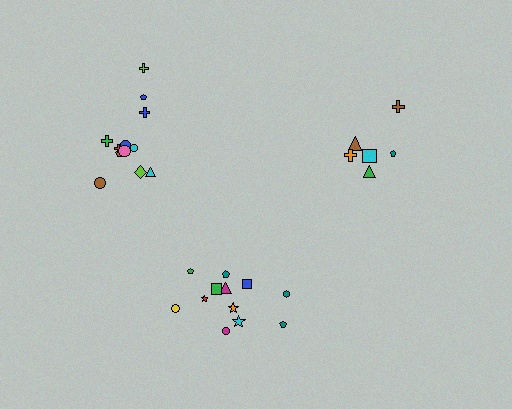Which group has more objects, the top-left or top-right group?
The top-left group.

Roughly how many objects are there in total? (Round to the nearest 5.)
Roughly 30 objects in total.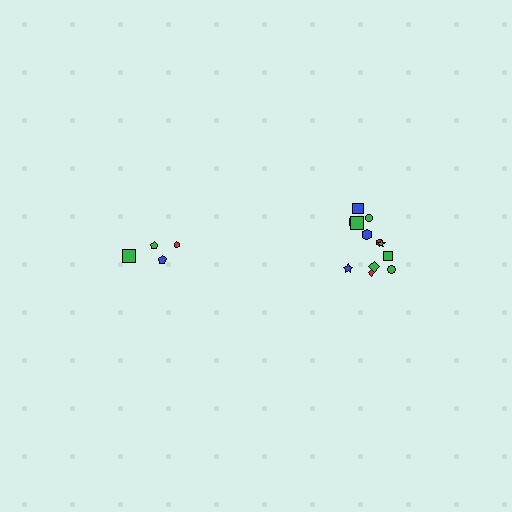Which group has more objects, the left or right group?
The right group.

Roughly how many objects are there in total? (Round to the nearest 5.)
Roughly 15 objects in total.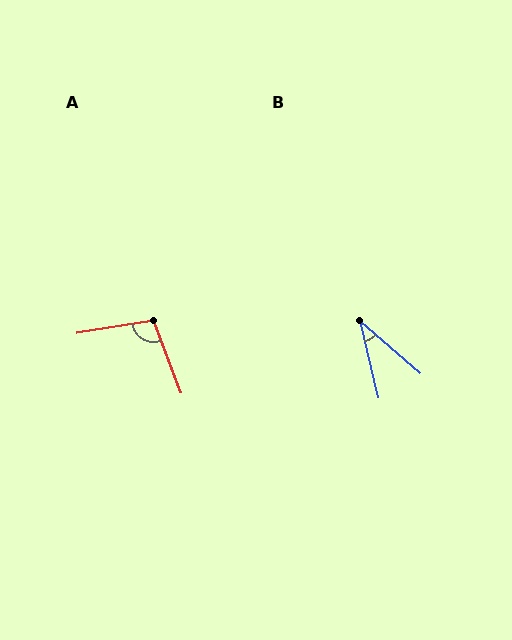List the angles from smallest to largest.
B (36°), A (101°).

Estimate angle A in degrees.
Approximately 101 degrees.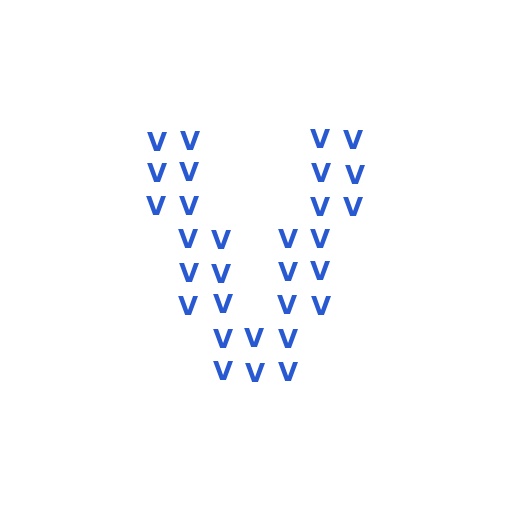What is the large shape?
The large shape is the letter V.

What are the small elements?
The small elements are letter V's.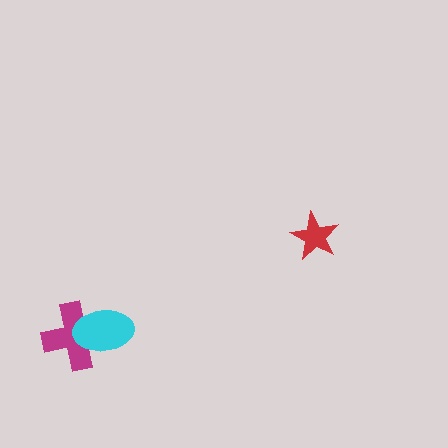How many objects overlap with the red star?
0 objects overlap with the red star.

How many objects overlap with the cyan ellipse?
1 object overlaps with the cyan ellipse.